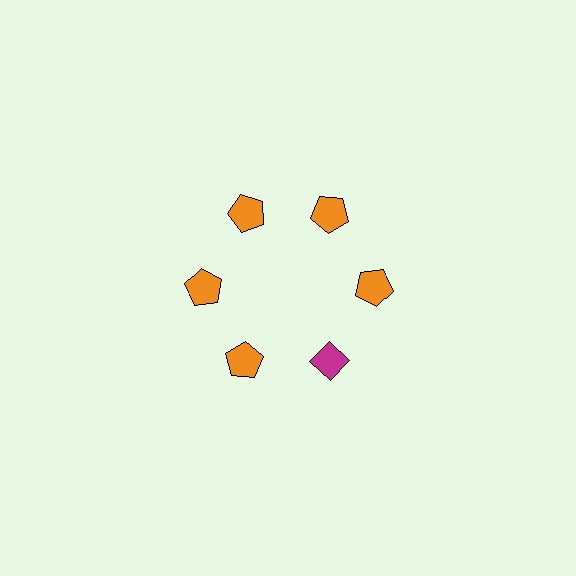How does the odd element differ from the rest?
It differs in both color (magenta instead of orange) and shape (diamond instead of pentagon).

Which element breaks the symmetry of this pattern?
The magenta diamond at roughly the 5 o'clock position breaks the symmetry. All other shapes are orange pentagons.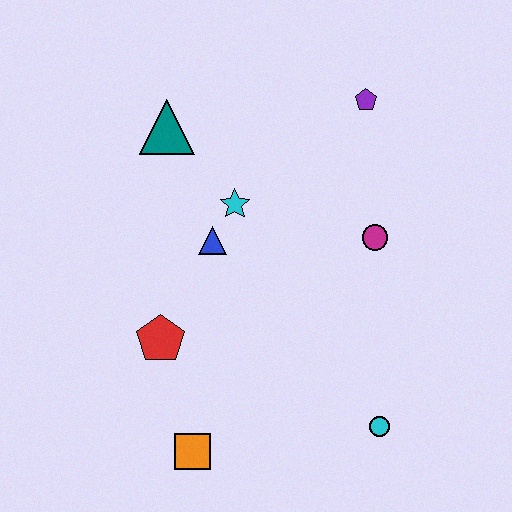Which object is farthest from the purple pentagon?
The orange square is farthest from the purple pentagon.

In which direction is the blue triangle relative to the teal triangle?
The blue triangle is below the teal triangle.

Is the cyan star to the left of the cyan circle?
Yes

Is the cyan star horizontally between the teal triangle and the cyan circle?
Yes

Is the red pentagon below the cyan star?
Yes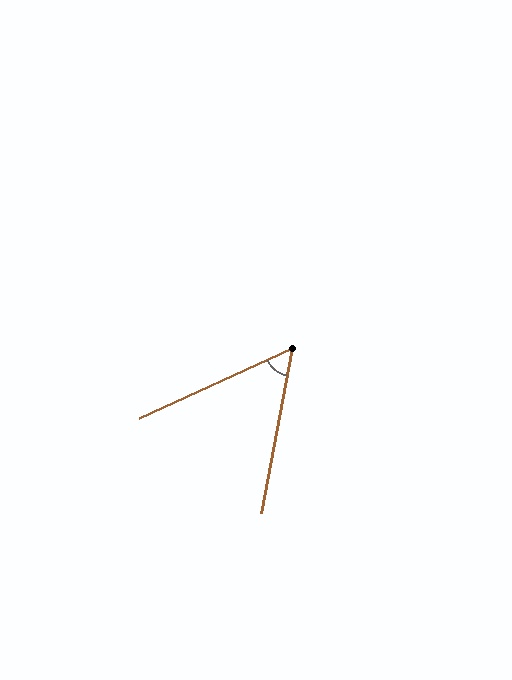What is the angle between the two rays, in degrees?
Approximately 55 degrees.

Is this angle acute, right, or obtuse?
It is acute.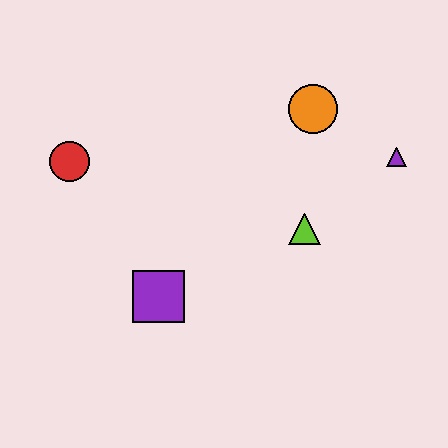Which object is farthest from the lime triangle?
The red circle is farthest from the lime triangle.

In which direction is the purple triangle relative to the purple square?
The purple triangle is to the right of the purple square.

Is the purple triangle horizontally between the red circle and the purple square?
No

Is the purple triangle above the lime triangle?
Yes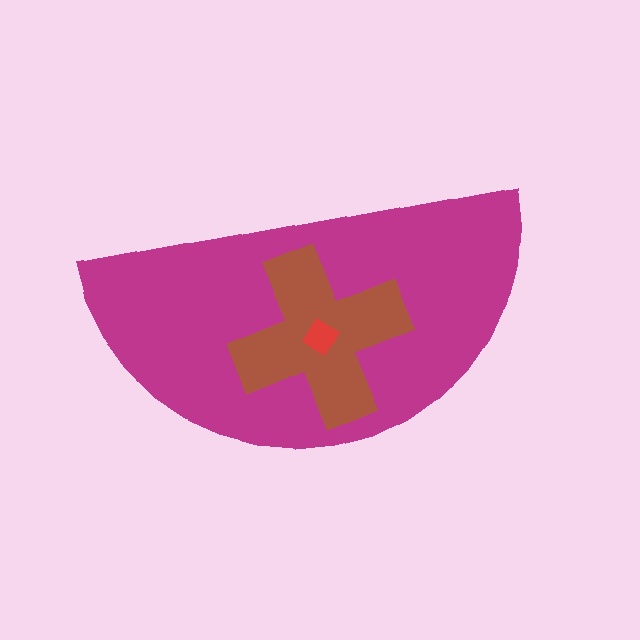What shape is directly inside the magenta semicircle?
The brown cross.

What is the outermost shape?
The magenta semicircle.